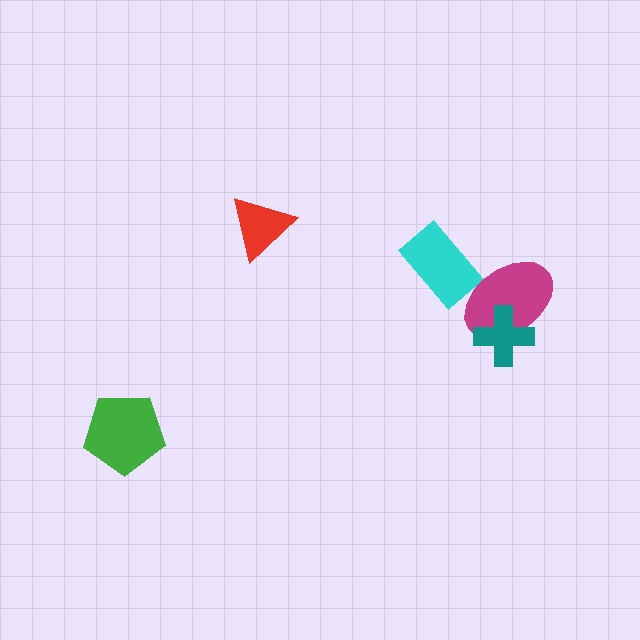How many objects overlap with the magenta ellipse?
2 objects overlap with the magenta ellipse.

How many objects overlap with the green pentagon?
0 objects overlap with the green pentagon.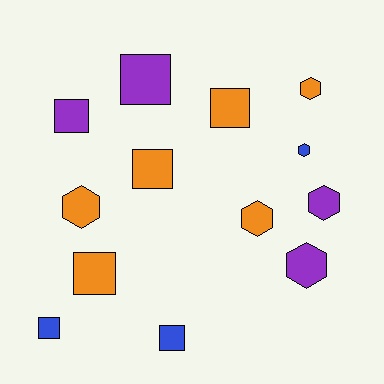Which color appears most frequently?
Orange, with 6 objects.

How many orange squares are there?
There are 3 orange squares.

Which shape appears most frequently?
Square, with 7 objects.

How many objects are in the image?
There are 13 objects.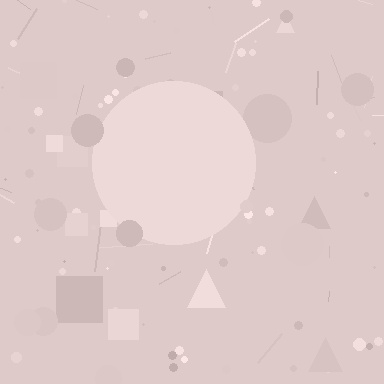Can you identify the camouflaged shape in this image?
The camouflaged shape is a circle.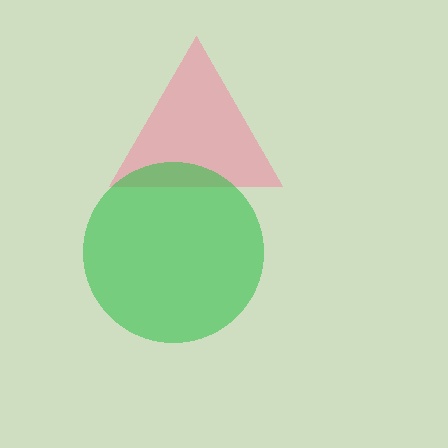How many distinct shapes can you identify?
There are 2 distinct shapes: a pink triangle, a green circle.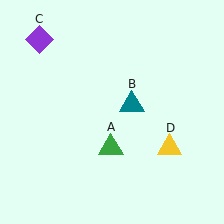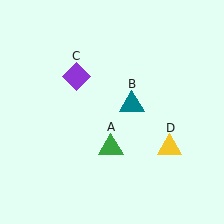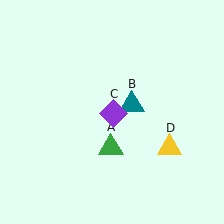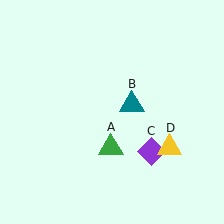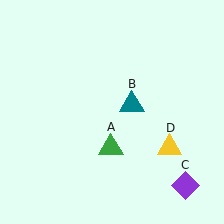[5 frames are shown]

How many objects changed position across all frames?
1 object changed position: purple diamond (object C).